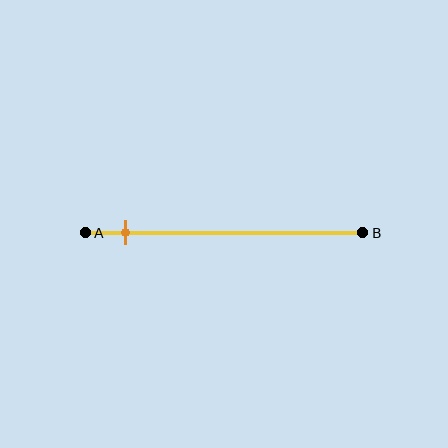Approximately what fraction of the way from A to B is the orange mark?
The orange mark is approximately 15% of the way from A to B.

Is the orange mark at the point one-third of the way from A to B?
No, the mark is at about 15% from A, not at the 33% one-third point.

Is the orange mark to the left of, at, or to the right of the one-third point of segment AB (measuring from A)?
The orange mark is to the left of the one-third point of segment AB.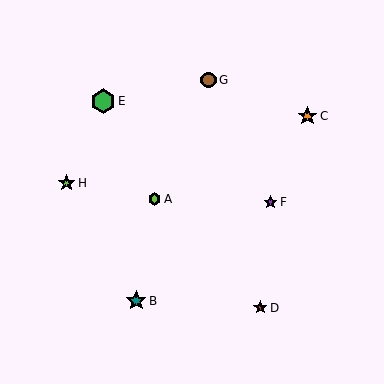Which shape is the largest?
The green hexagon (labeled E) is the largest.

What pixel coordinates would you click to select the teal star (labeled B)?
Click at (136, 301) to select the teal star B.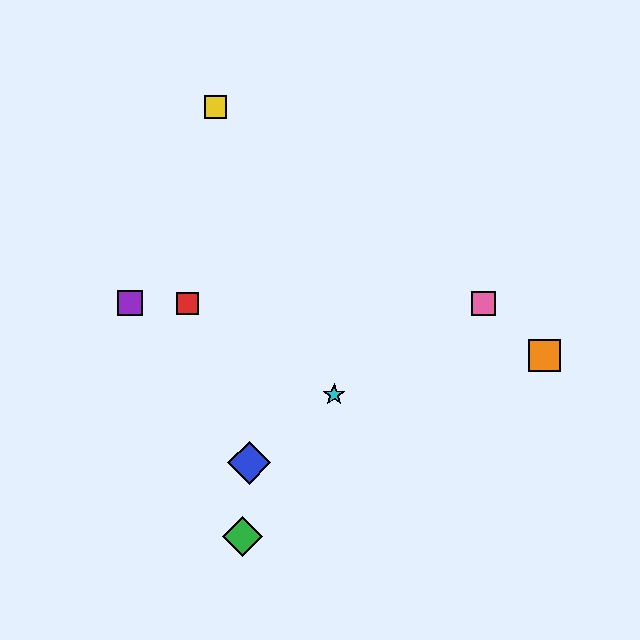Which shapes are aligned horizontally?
The red square, the purple square, the pink square are aligned horizontally.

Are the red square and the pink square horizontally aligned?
Yes, both are at y≈303.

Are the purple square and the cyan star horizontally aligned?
No, the purple square is at y≈303 and the cyan star is at y≈395.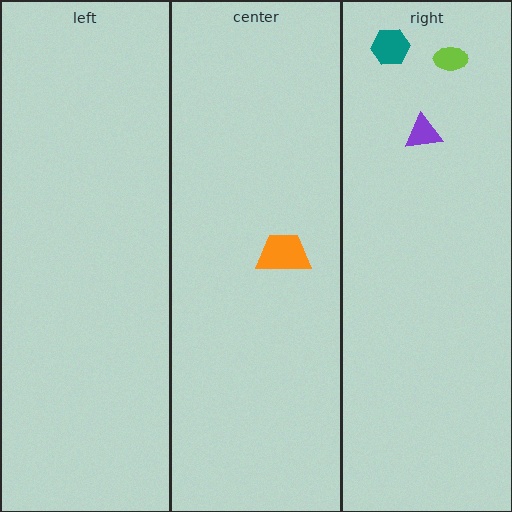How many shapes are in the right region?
3.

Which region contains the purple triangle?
The right region.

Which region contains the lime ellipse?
The right region.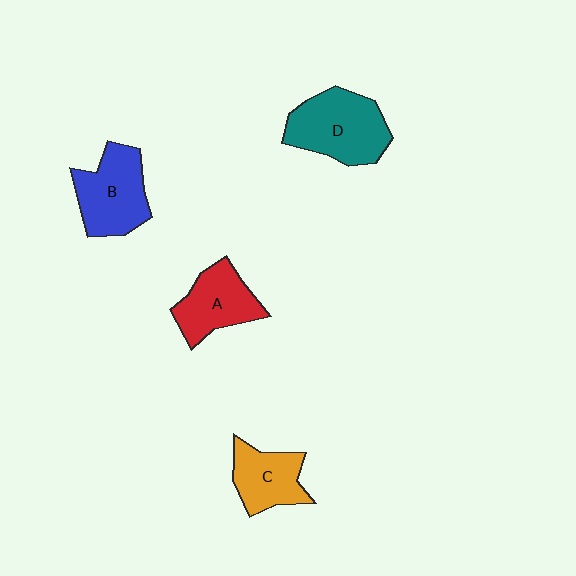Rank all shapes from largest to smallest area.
From largest to smallest: D (teal), B (blue), A (red), C (orange).